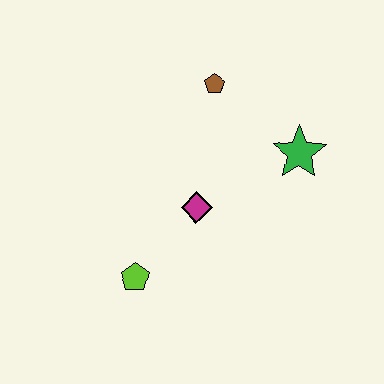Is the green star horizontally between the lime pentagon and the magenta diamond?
No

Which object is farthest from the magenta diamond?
The brown pentagon is farthest from the magenta diamond.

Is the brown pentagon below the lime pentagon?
No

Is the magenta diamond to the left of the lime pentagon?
No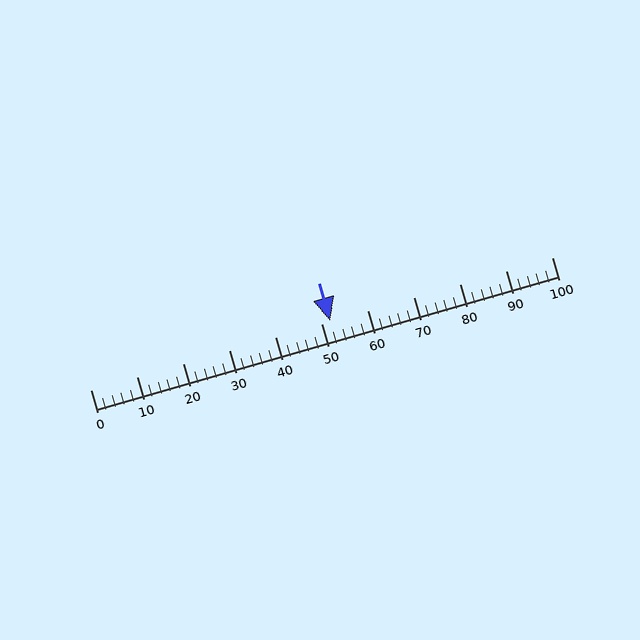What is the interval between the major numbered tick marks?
The major tick marks are spaced 10 units apart.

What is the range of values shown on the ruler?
The ruler shows values from 0 to 100.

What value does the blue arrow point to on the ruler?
The blue arrow points to approximately 52.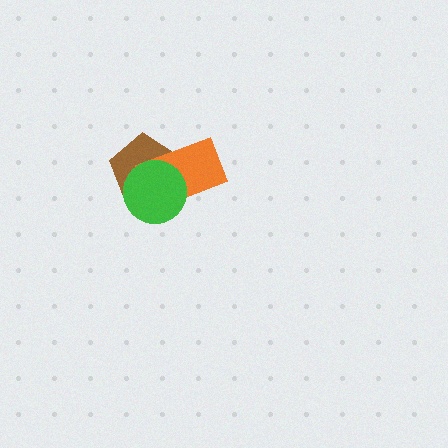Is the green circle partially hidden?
No, no other shape covers it.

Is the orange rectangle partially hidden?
Yes, it is partially covered by another shape.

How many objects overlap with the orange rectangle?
2 objects overlap with the orange rectangle.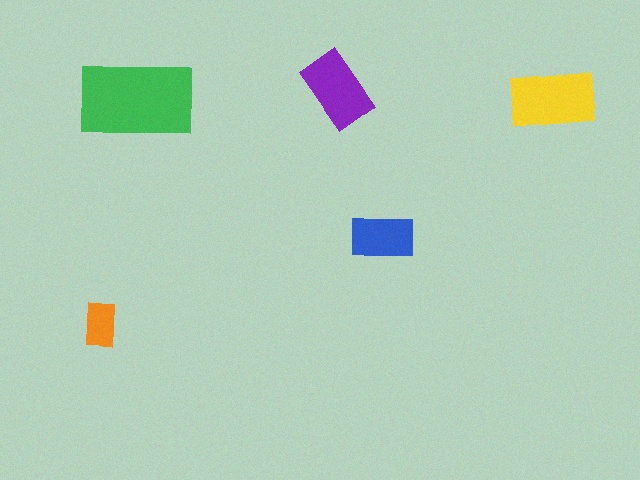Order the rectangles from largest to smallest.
the green one, the yellow one, the purple one, the blue one, the orange one.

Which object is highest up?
The purple rectangle is topmost.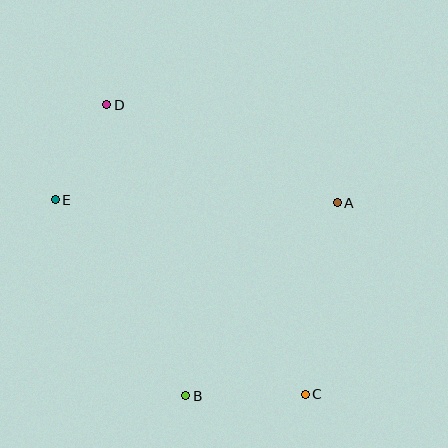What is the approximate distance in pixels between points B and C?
The distance between B and C is approximately 119 pixels.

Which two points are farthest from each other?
Points C and D are farthest from each other.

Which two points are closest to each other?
Points D and E are closest to each other.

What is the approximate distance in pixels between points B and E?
The distance between B and E is approximately 236 pixels.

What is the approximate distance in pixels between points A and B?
The distance between A and B is approximately 245 pixels.